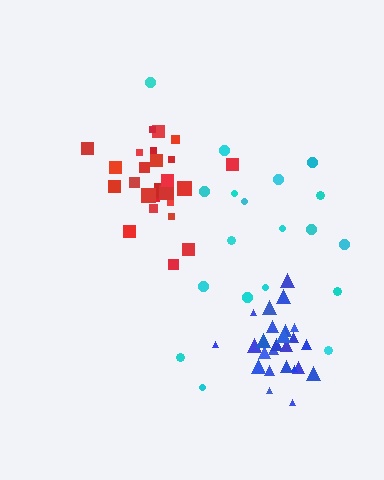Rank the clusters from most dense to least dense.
blue, red, cyan.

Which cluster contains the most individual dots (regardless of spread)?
Blue (27).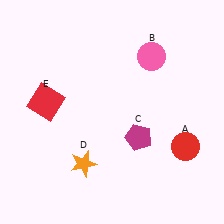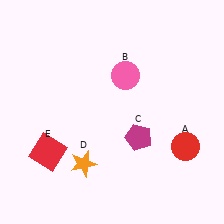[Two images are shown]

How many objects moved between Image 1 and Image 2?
2 objects moved between the two images.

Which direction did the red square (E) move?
The red square (E) moved down.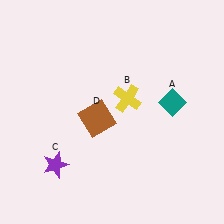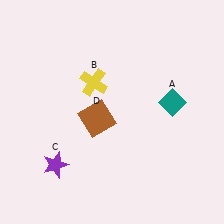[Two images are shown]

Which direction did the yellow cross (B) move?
The yellow cross (B) moved left.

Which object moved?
The yellow cross (B) moved left.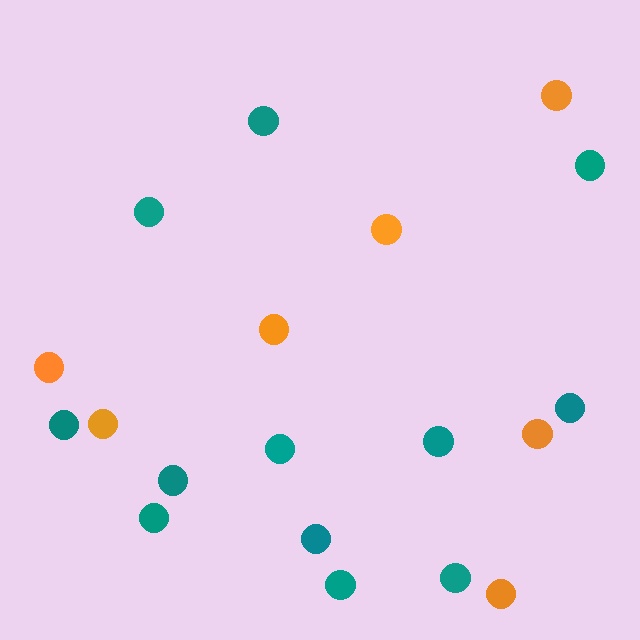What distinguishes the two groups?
There are 2 groups: one group of teal circles (12) and one group of orange circles (7).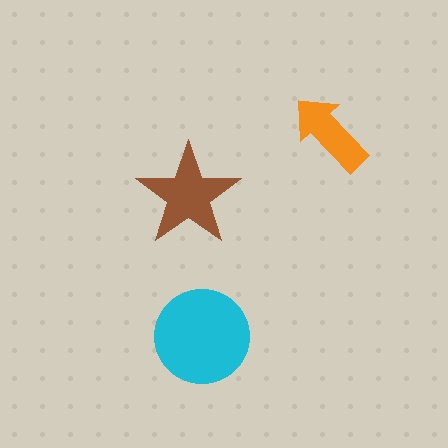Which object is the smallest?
The orange arrow.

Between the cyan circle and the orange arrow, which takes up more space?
The cyan circle.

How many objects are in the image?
There are 3 objects in the image.